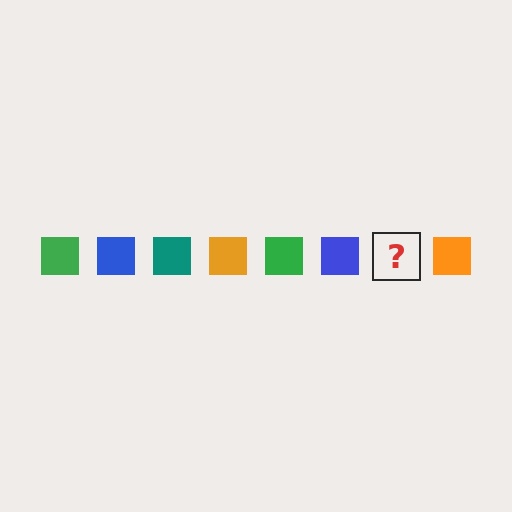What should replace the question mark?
The question mark should be replaced with a teal square.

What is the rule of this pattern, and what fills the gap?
The rule is that the pattern cycles through green, blue, teal, orange squares. The gap should be filled with a teal square.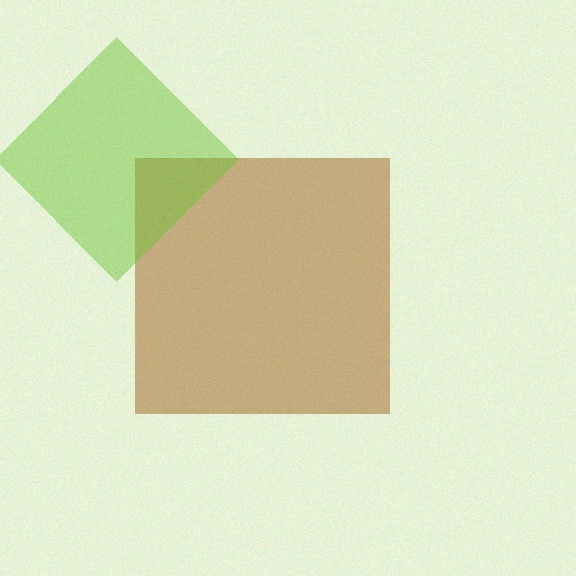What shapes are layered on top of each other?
The layered shapes are: a brown square, a lime diamond.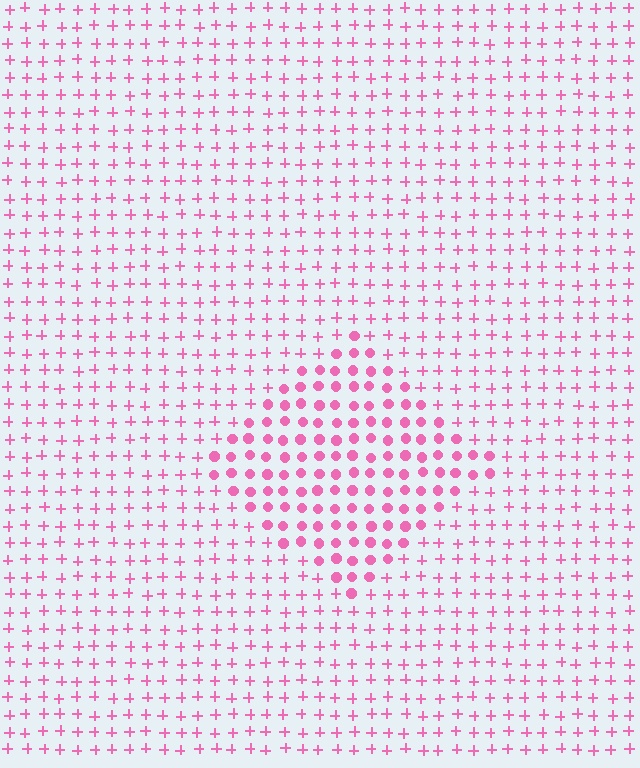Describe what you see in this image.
The image is filled with small pink elements arranged in a uniform grid. A diamond-shaped region contains circles, while the surrounding area contains plus signs. The boundary is defined purely by the change in element shape.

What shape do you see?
I see a diamond.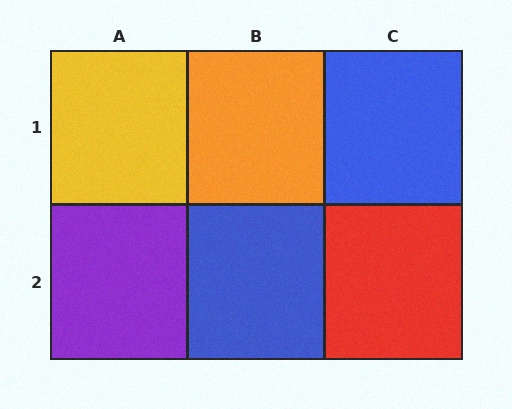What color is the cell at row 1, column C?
Blue.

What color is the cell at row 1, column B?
Orange.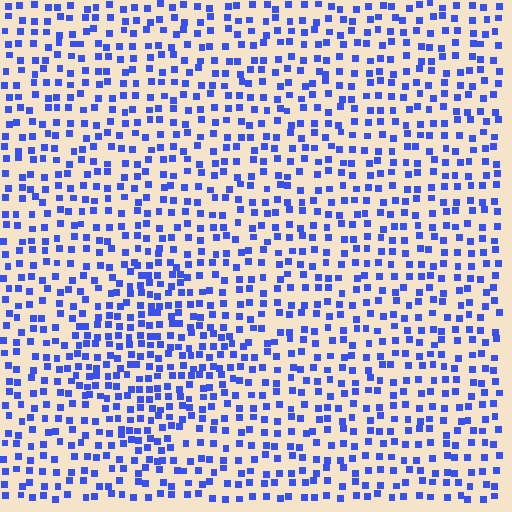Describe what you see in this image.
The image contains small blue elements arranged at two different densities. A diamond-shaped region is visible where the elements are more densely packed than the surrounding area.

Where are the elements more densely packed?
The elements are more densely packed inside the diamond boundary.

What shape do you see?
I see a diamond.